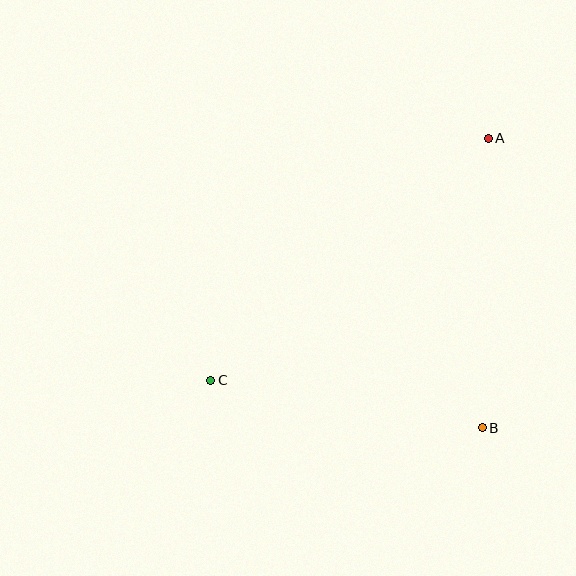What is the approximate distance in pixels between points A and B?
The distance between A and B is approximately 290 pixels.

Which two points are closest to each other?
Points B and C are closest to each other.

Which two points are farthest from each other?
Points A and C are farthest from each other.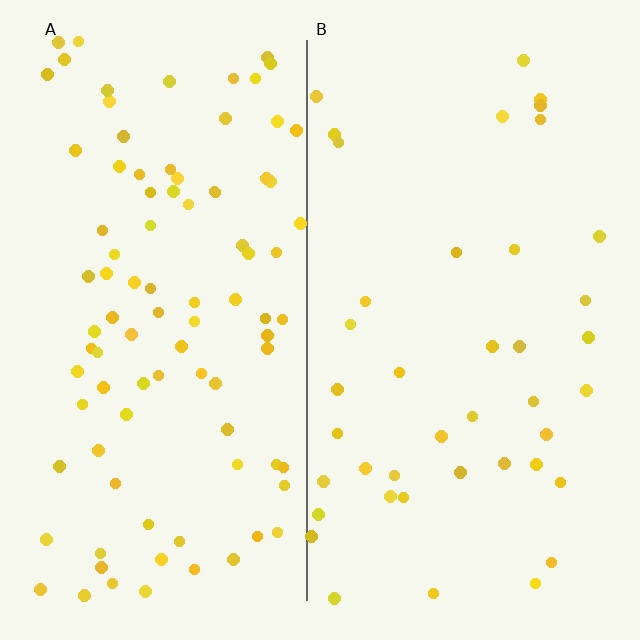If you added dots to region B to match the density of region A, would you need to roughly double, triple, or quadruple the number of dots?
Approximately double.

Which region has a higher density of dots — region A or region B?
A (the left).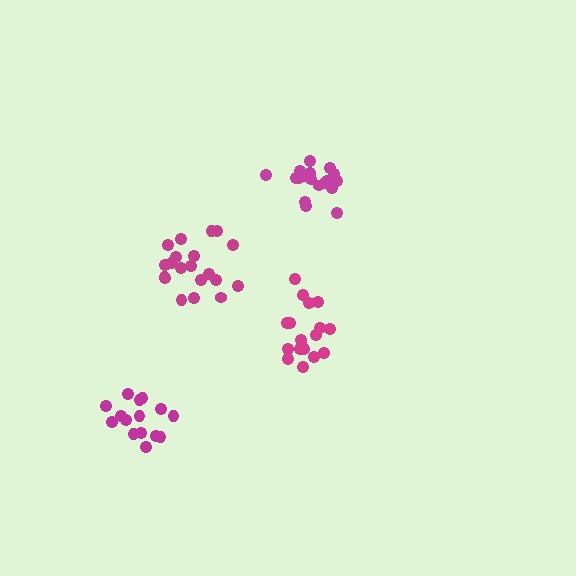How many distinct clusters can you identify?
There are 4 distinct clusters.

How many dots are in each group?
Group 1: 18 dots, Group 2: 18 dots, Group 3: 15 dots, Group 4: 20 dots (71 total).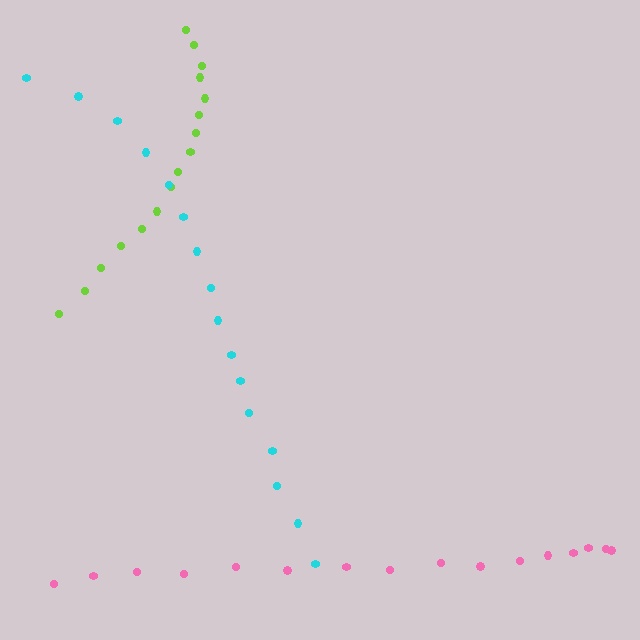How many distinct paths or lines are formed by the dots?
There are 3 distinct paths.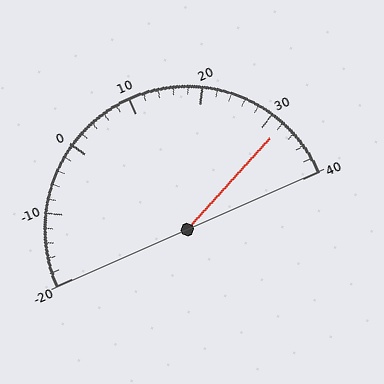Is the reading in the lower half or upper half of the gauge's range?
The reading is in the upper half of the range (-20 to 40).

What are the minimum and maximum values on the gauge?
The gauge ranges from -20 to 40.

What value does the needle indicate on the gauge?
The needle indicates approximately 32.